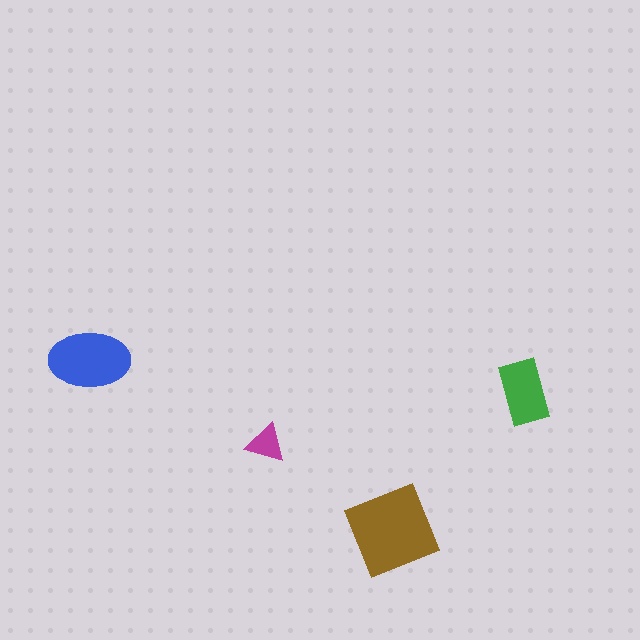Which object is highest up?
The blue ellipse is topmost.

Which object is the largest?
The brown square.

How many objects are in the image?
There are 4 objects in the image.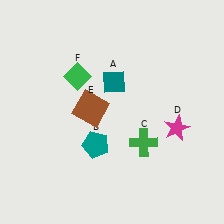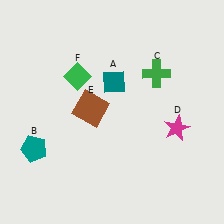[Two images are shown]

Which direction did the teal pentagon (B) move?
The teal pentagon (B) moved left.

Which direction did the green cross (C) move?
The green cross (C) moved up.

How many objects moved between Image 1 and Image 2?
2 objects moved between the two images.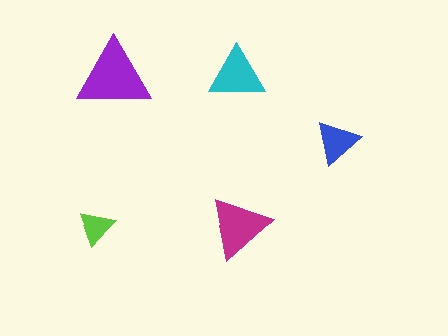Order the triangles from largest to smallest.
the purple one, the magenta one, the cyan one, the blue one, the lime one.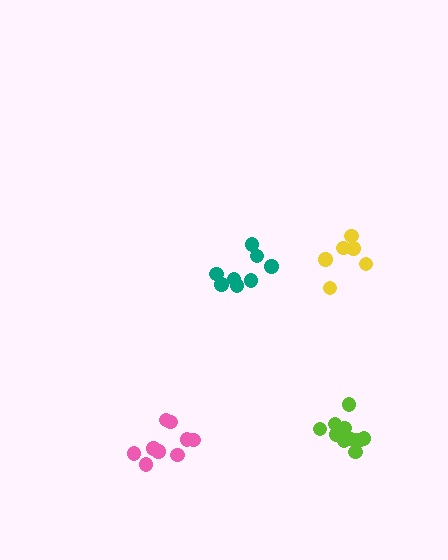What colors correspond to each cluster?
The clusters are colored: pink, lime, yellow, teal.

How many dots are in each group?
Group 1: 9 dots, Group 2: 11 dots, Group 3: 6 dots, Group 4: 8 dots (34 total).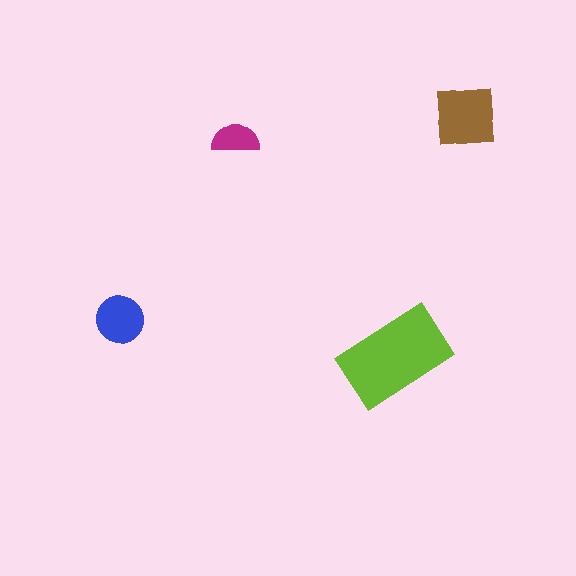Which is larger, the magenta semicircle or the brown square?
The brown square.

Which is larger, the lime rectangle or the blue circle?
The lime rectangle.